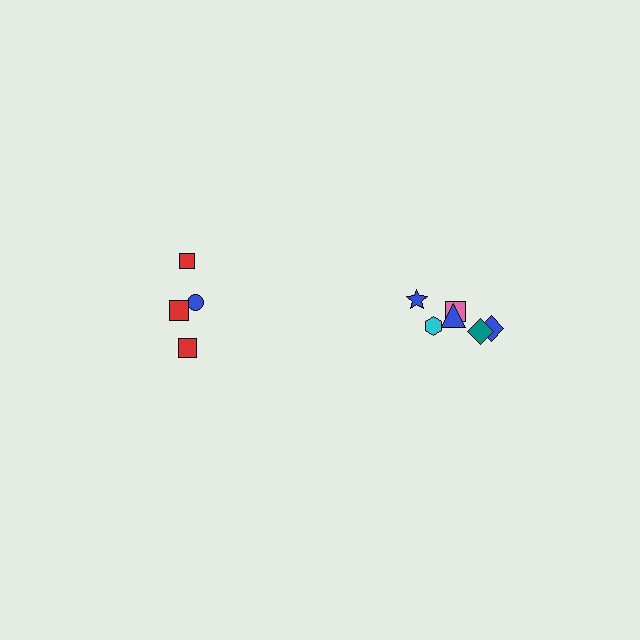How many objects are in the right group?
There are 6 objects.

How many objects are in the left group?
There are 4 objects.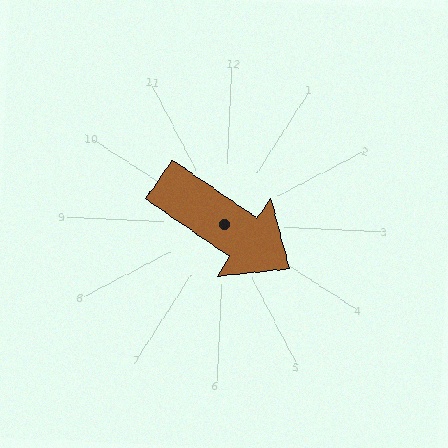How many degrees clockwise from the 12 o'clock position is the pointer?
Approximately 122 degrees.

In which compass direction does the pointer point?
Southeast.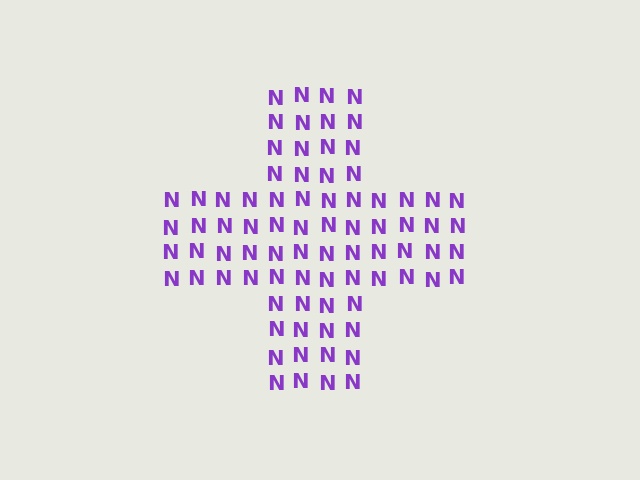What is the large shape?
The large shape is a cross.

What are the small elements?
The small elements are letter N's.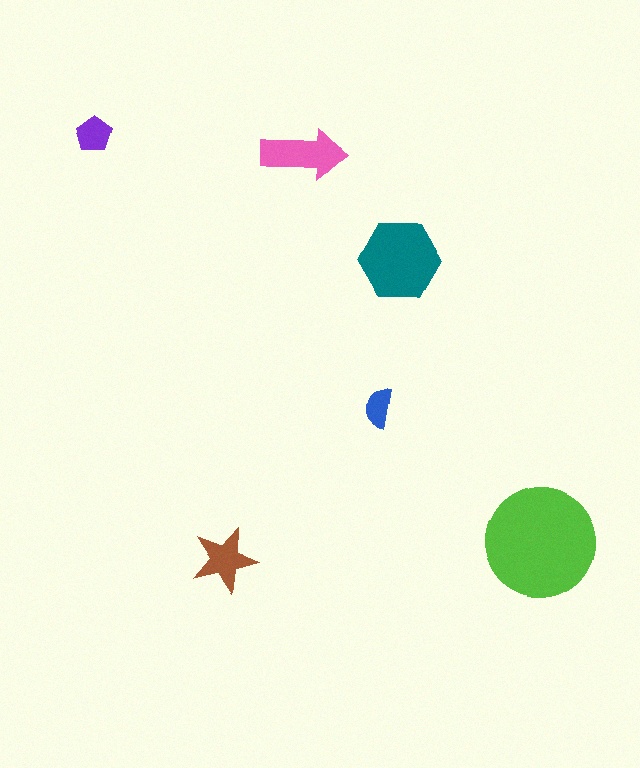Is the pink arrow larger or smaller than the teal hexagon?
Smaller.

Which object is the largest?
The lime circle.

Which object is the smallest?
The blue semicircle.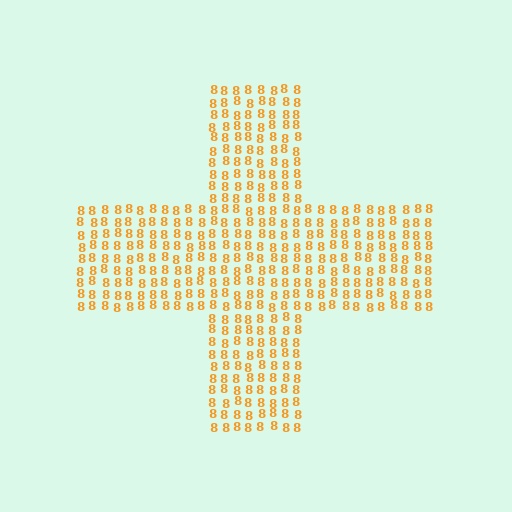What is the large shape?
The large shape is a cross.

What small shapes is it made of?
It is made of small digit 8's.